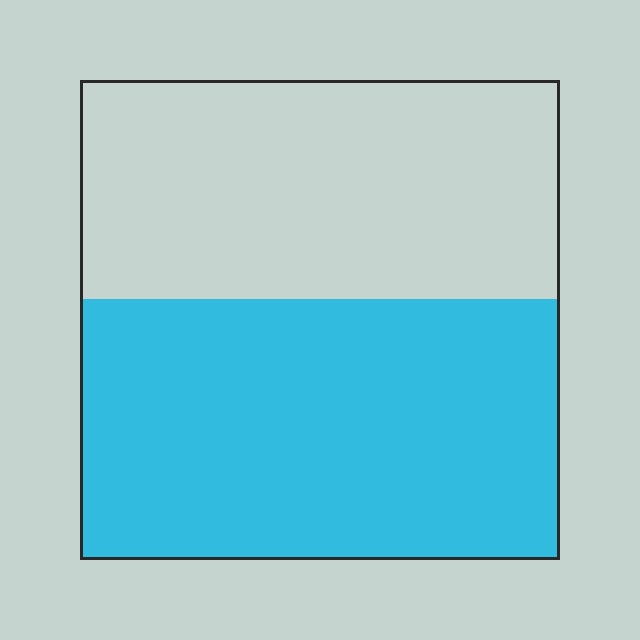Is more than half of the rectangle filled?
Yes.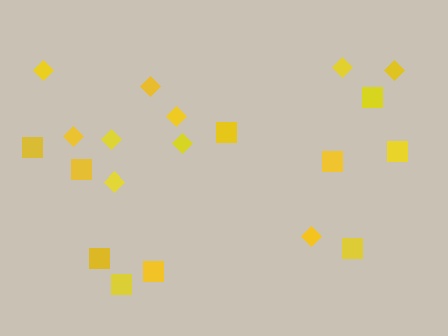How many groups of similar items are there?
There are 2 groups: one group of diamonds (10) and one group of squares (10).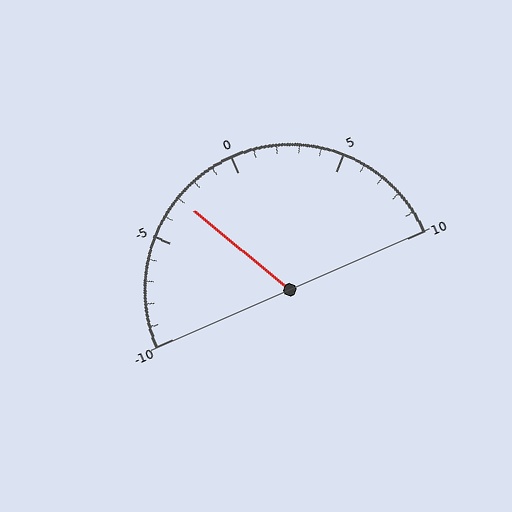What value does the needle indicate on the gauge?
The needle indicates approximately -3.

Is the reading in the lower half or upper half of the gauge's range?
The reading is in the lower half of the range (-10 to 10).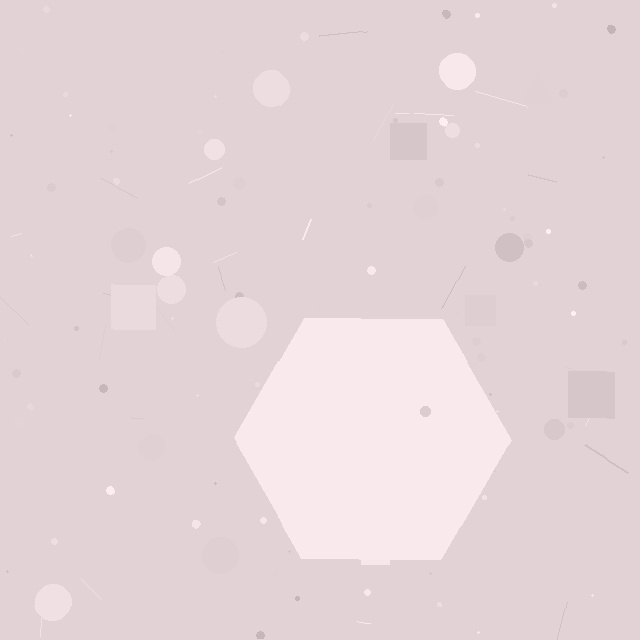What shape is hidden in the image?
A hexagon is hidden in the image.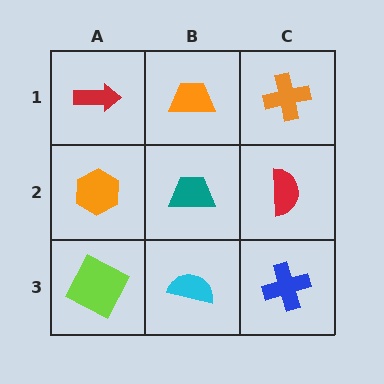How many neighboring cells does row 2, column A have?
3.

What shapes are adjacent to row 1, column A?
An orange hexagon (row 2, column A), an orange trapezoid (row 1, column B).